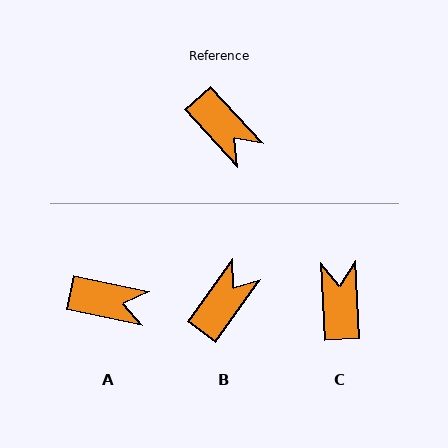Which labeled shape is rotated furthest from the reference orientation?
C, about 141 degrees away.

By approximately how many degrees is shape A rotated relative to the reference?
Approximately 35 degrees counter-clockwise.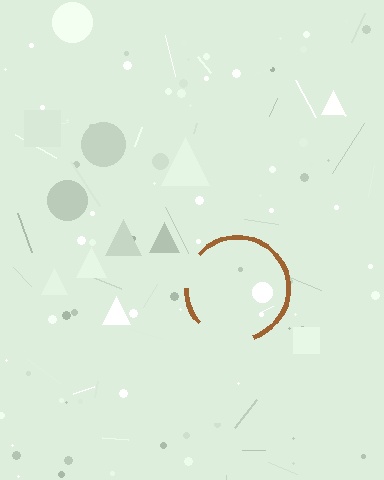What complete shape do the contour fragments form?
The contour fragments form a circle.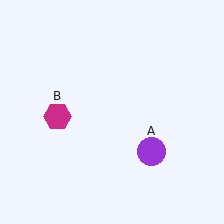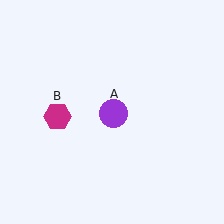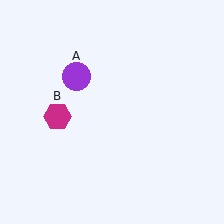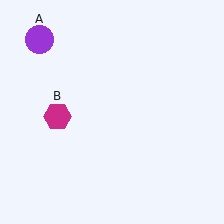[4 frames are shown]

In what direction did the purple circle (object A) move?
The purple circle (object A) moved up and to the left.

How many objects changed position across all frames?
1 object changed position: purple circle (object A).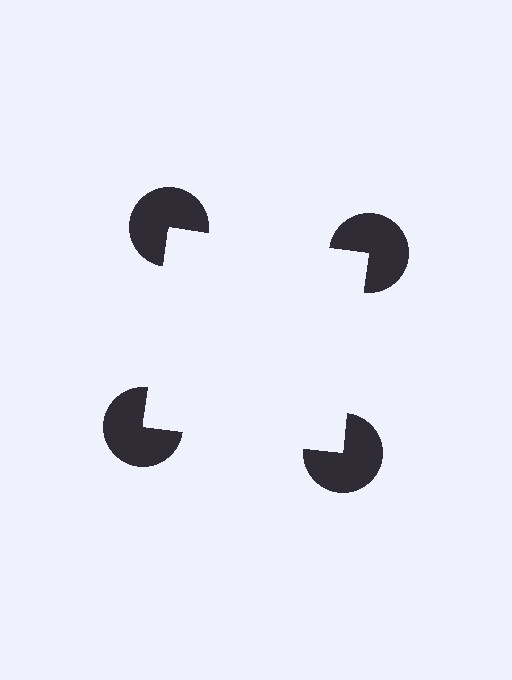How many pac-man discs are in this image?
There are 4 — one at each vertex of the illusory square.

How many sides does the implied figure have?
4 sides.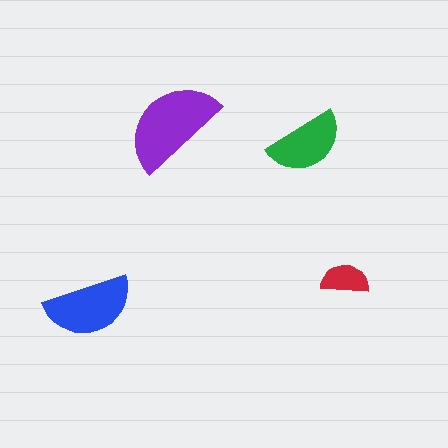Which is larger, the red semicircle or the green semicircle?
The green one.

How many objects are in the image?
There are 4 objects in the image.